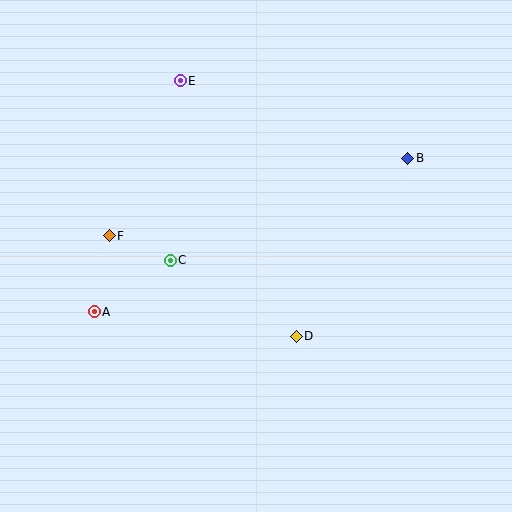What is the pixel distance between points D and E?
The distance between D and E is 281 pixels.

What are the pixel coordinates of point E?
Point E is at (180, 81).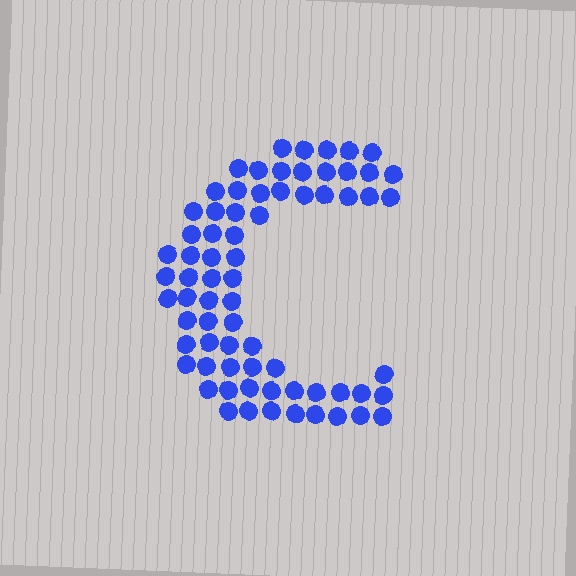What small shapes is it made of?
It is made of small circles.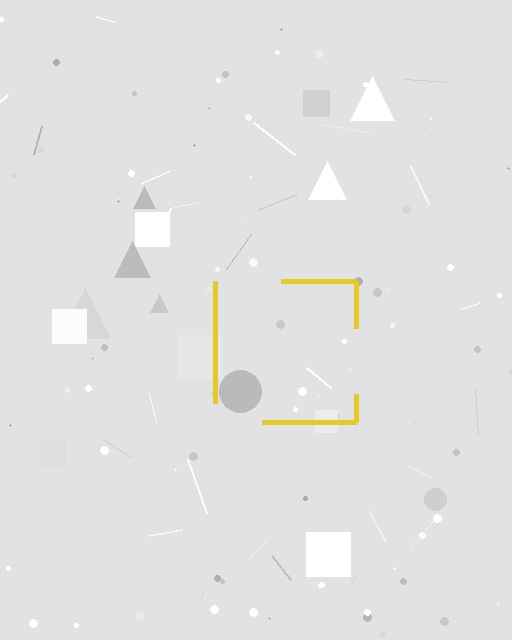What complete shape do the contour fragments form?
The contour fragments form a square.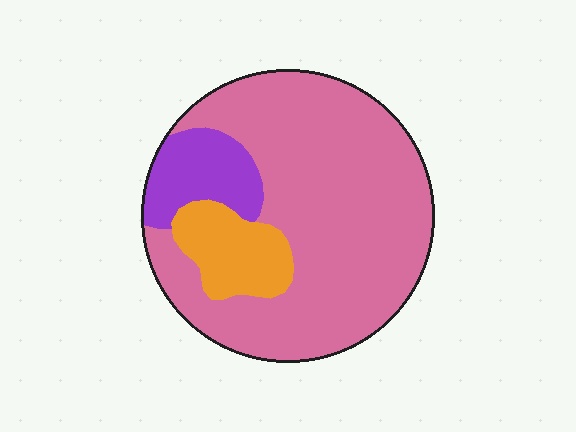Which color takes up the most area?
Pink, at roughly 75%.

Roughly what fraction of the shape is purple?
Purple covers around 15% of the shape.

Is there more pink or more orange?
Pink.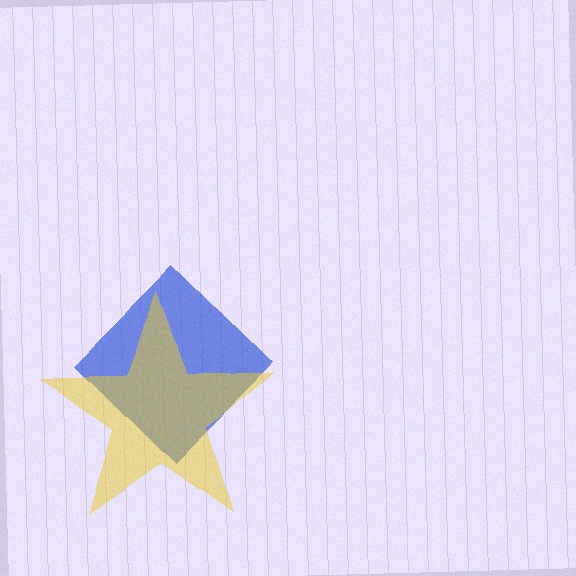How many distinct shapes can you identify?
There are 2 distinct shapes: a blue diamond, a yellow star.